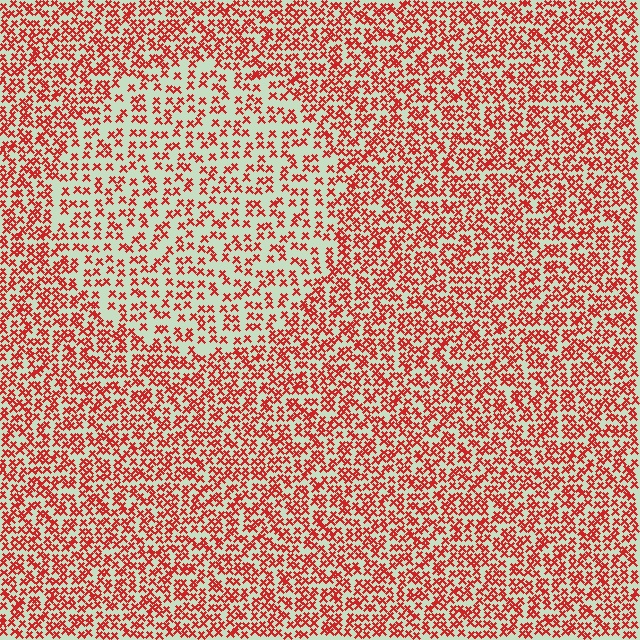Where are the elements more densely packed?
The elements are more densely packed outside the circle boundary.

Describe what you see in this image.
The image contains small red elements arranged at two different densities. A circle-shaped region is visible where the elements are less densely packed than the surrounding area.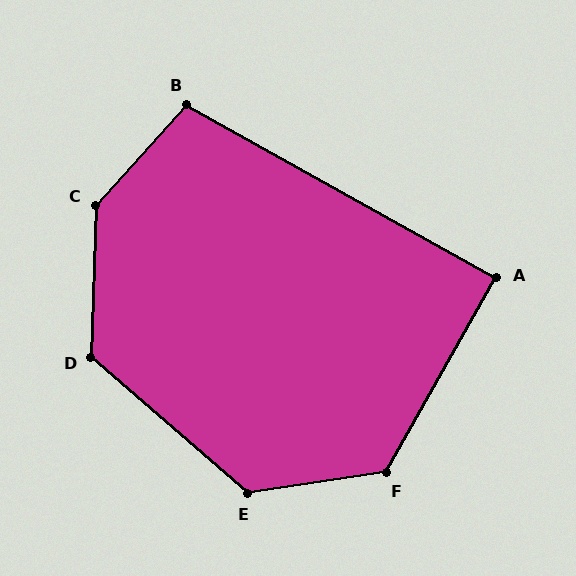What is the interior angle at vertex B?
Approximately 103 degrees (obtuse).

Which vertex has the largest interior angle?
C, at approximately 140 degrees.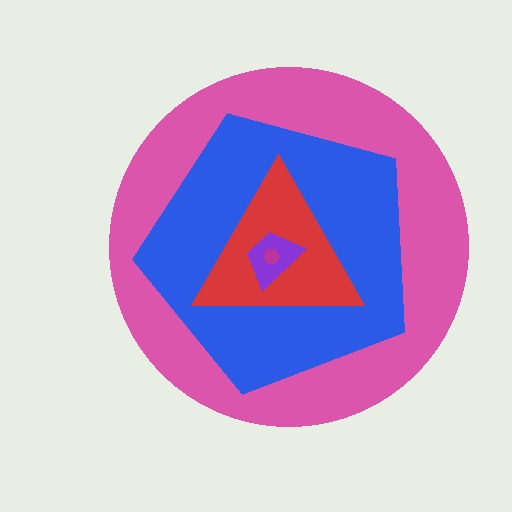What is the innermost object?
The magenta hexagon.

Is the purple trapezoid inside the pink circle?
Yes.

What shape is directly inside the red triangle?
The purple trapezoid.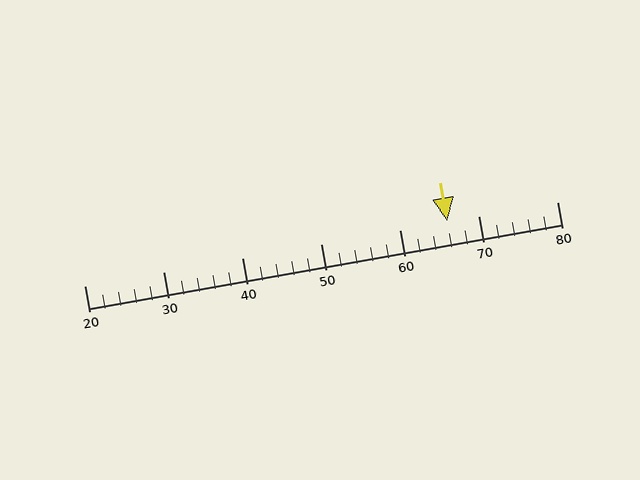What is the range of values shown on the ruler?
The ruler shows values from 20 to 80.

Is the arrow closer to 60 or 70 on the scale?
The arrow is closer to 70.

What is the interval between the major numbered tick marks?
The major tick marks are spaced 10 units apart.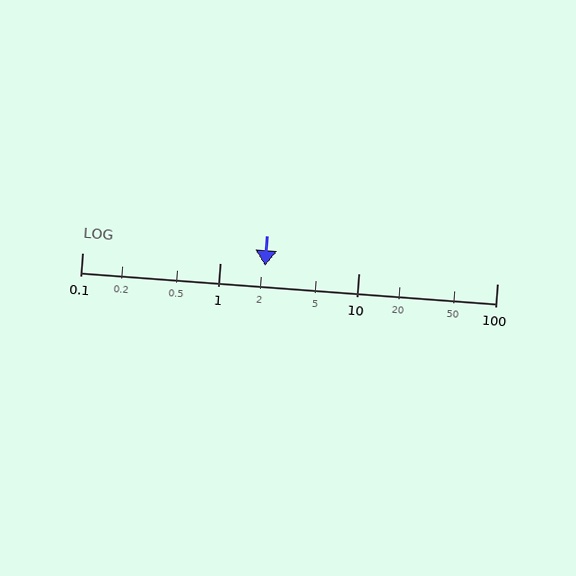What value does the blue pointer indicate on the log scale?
The pointer indicates approximately 2.1.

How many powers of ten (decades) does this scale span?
The scale spans 3 decades, from 0.1 to 100.